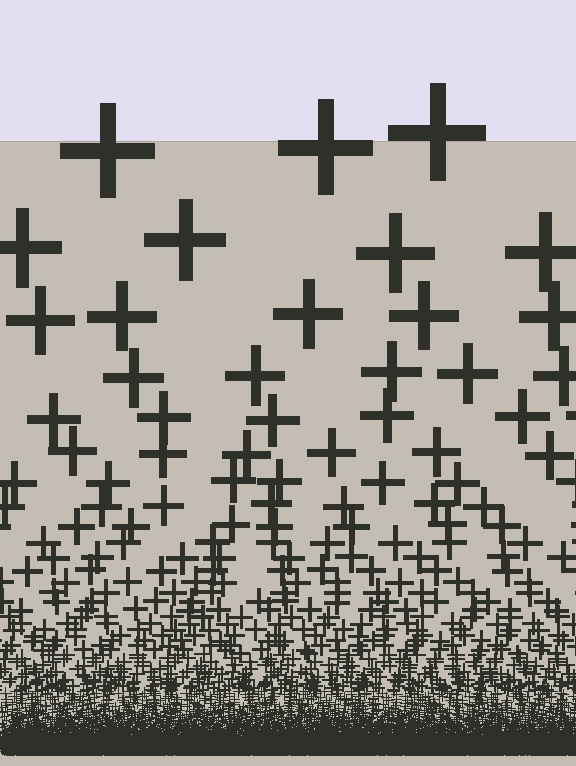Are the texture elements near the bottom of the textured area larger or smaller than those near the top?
Smaller. The gradient is inverted — elements near the bottom are smaller and denser.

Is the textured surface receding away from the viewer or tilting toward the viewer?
The surface appears to tilt toward the viewer. Texture elements get larger and sparser toward the top.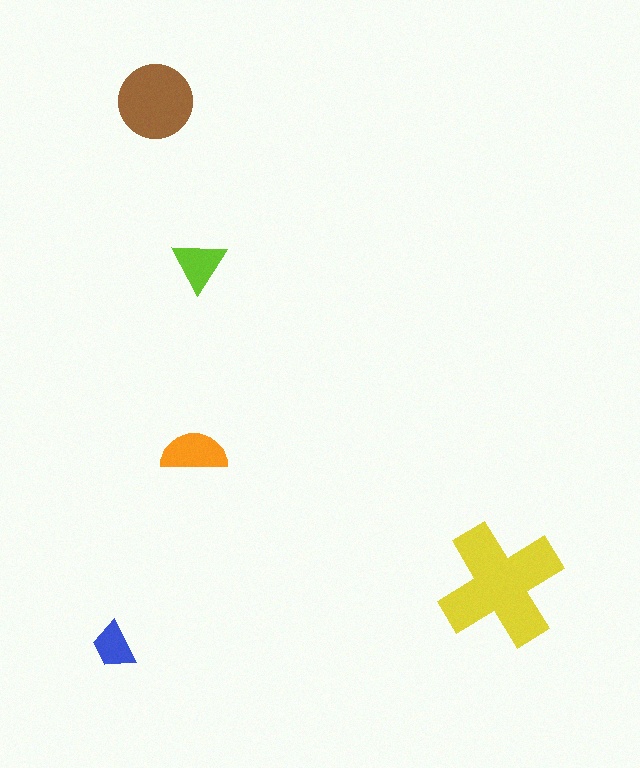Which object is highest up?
The brown circle is topmost.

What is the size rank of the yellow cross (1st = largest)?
1st.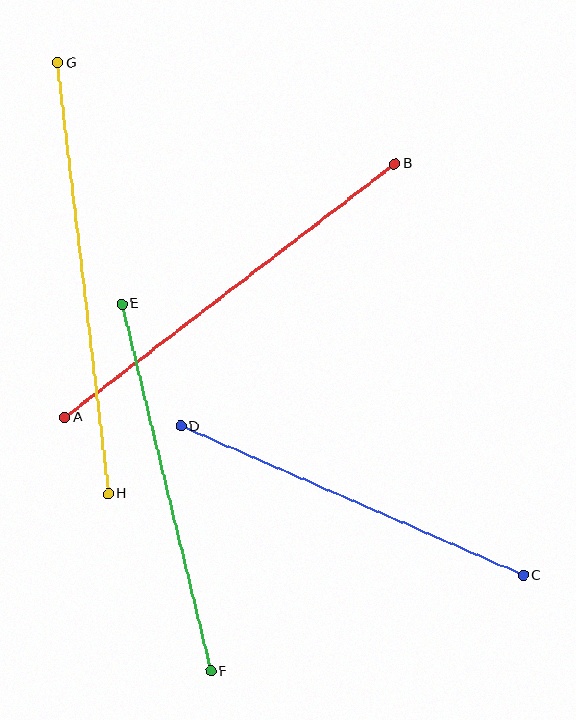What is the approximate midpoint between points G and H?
The midpoint is at approximately (83, 278) pixels.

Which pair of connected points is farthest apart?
Points G and H are farthest apart.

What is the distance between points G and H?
The distance is approximately 434 pixels.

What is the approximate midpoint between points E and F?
The midpoint is at approximately (166, 488) pixels.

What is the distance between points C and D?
The distance is approximately 374 pixels.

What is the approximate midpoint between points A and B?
The midpoint is at approximately (230, 291) pixels.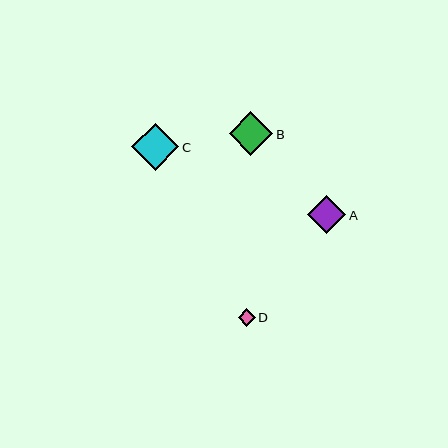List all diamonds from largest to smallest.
From largest to smallest: C, B, A, D.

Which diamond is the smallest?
Diamond D is the smallest with a size of approximately 17 pixels.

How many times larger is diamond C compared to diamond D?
Diamond C is approximately 2.7 times the size of diamond D.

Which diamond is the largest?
Diamond C is the largest with a size of approximately 47 pixels.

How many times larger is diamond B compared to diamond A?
Diamond B is approximately 1.2 times the size of diamond A.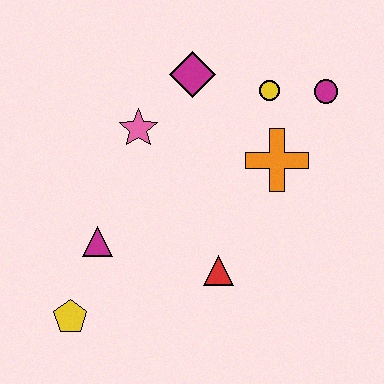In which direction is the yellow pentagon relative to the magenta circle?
The yellow pentagon is to the left of the magenta circle.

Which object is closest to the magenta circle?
The yellow circle is closest to the magenta circle.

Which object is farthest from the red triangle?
The magenta circle is farthest from the red triangle.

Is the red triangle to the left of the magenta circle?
Yes